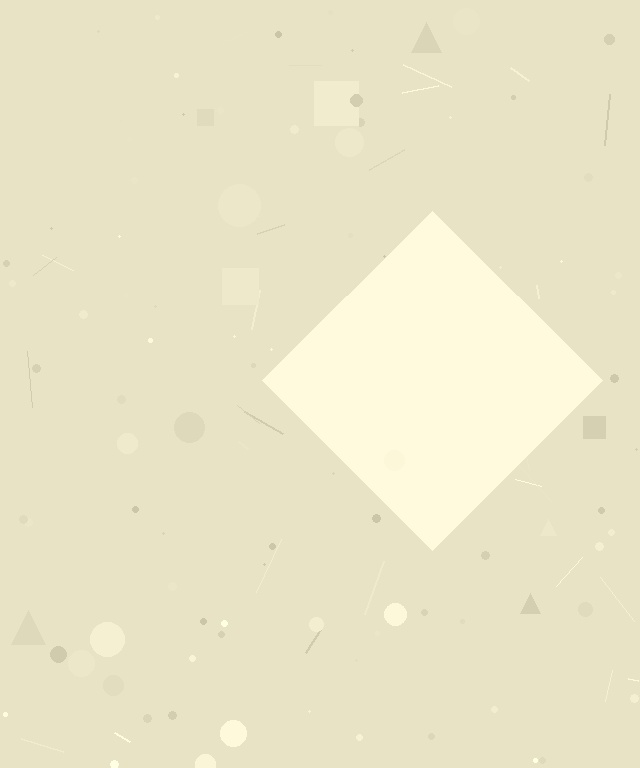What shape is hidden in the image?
A diamond is hidden in the image.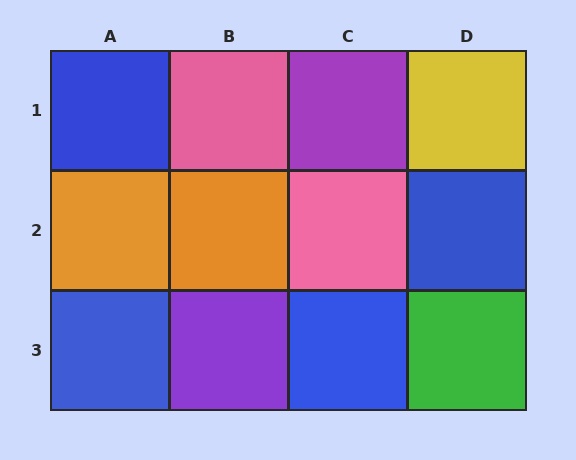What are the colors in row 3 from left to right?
Blue, purple, blue, green.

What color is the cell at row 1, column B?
Pink.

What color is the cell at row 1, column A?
Blue.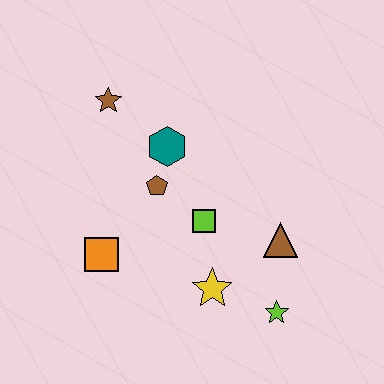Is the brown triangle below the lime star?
No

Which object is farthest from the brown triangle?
The brown star is farthest from the brown triangle.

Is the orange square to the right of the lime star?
No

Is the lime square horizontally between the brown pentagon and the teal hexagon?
No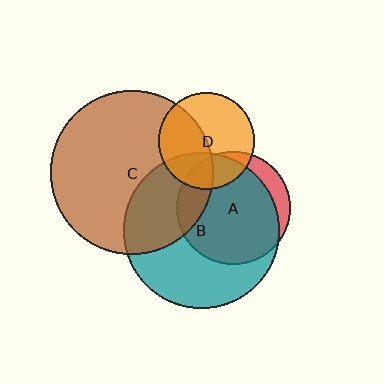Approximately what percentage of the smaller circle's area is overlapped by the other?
Approximately 85%.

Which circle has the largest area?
Circle C (brown).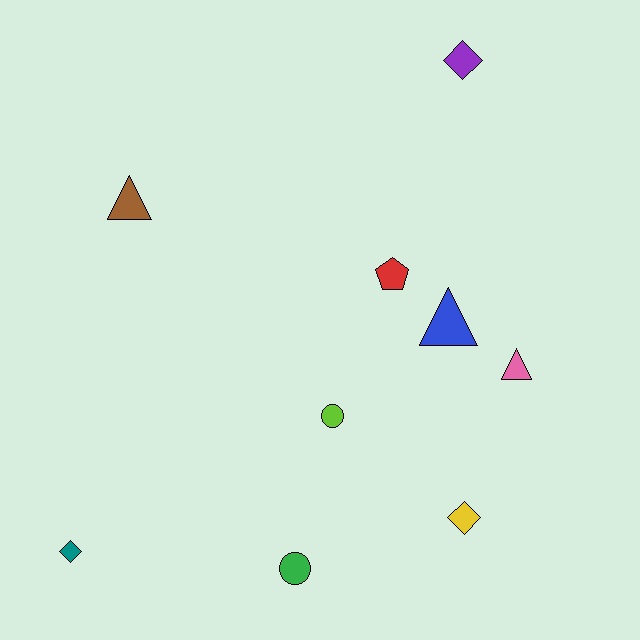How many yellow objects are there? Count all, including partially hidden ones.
There is 1 yellow object.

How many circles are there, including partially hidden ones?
There are 2 circles.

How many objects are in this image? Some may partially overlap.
There are 9 objects.